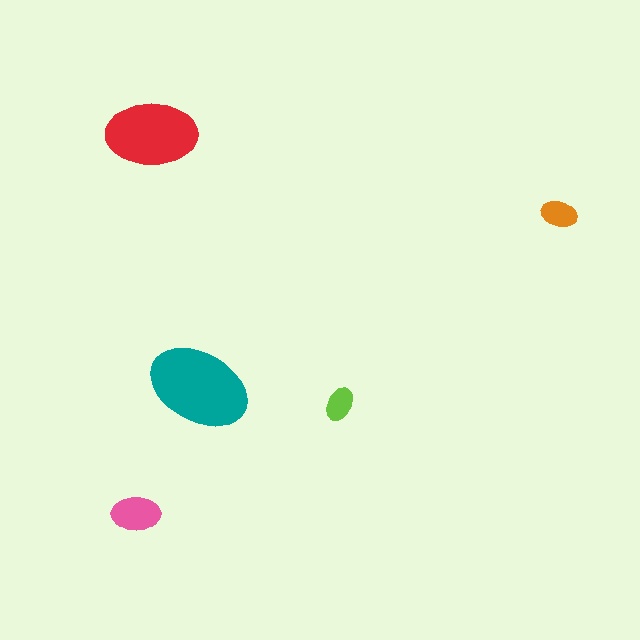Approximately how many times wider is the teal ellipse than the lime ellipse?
About 3 times wider.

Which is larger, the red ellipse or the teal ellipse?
The teal one.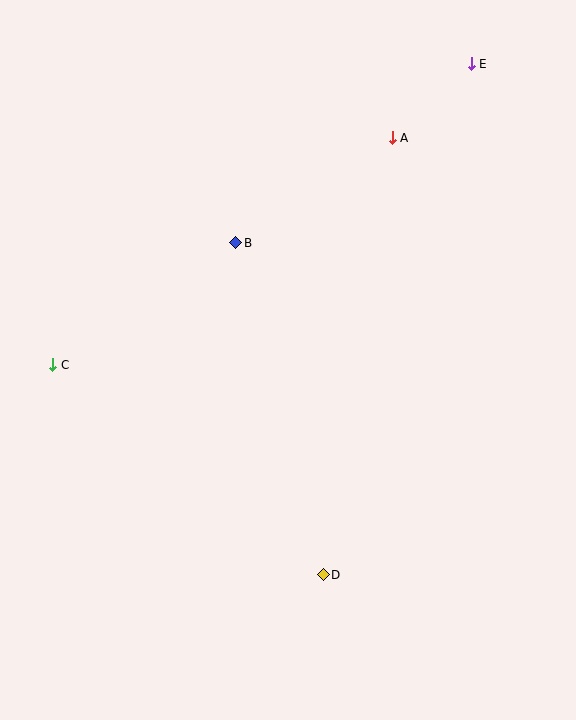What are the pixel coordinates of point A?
Point A is at (392, 138).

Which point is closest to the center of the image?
Point B at (236, 243) is closest to the center.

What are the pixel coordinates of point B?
Point B is at (236, 243).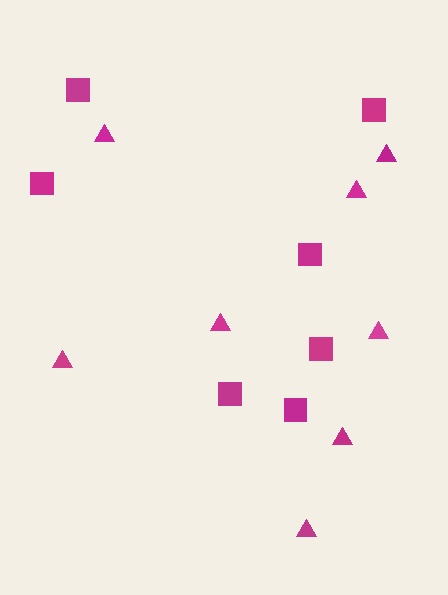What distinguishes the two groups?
There are 2 groups: one group of triangles (8) and one group of squares (7).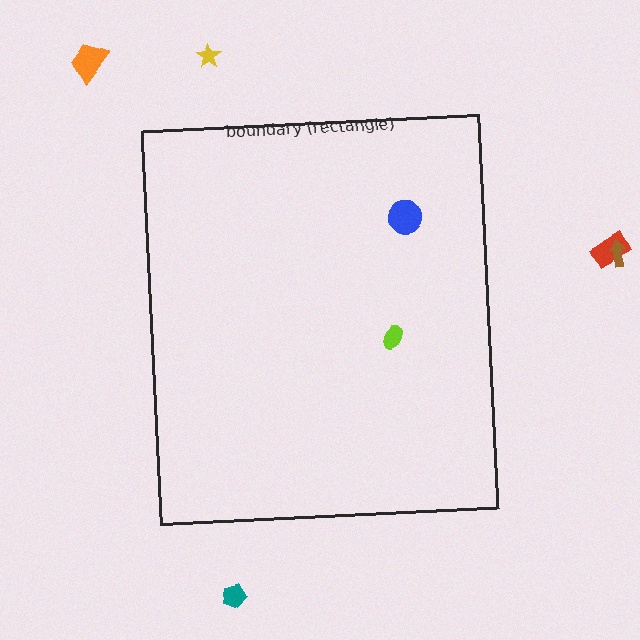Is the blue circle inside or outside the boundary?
Inside.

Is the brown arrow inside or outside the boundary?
Outside.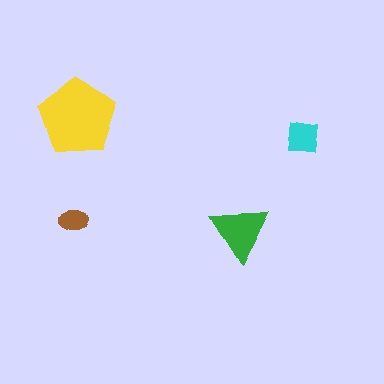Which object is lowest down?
The green triangle is bottommost.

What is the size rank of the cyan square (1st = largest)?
3rd.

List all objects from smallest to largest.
The brown ellipse, the cyan square, the green triangle, the yellow pentagon.